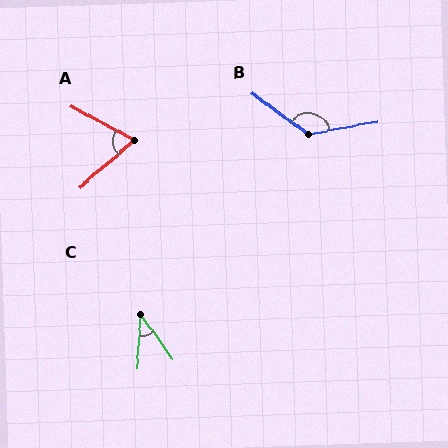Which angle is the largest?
B, at approximately 133 degrees.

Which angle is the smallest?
C, at approximately 40 degrees.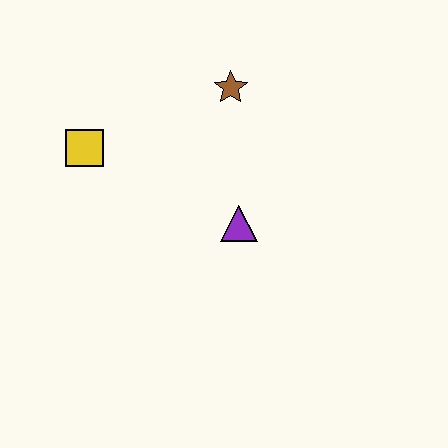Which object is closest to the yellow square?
The brown star is closest to the yellow square.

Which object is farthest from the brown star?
The yellow square is farthest from the brown star.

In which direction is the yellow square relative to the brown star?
The yellow square is to the left of the brown star.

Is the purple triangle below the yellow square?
Yes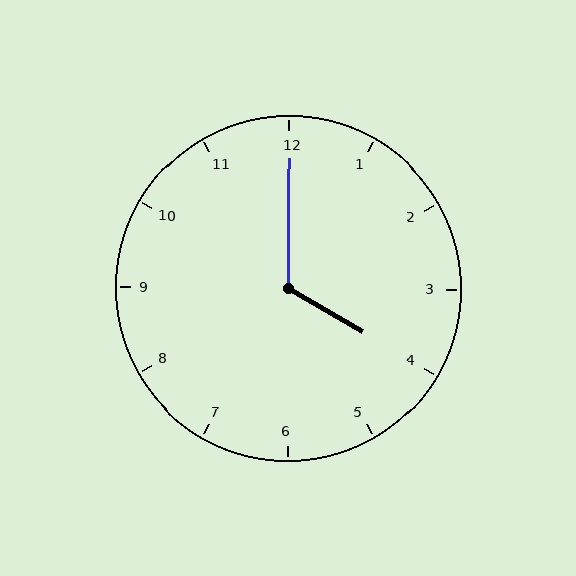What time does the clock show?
4:00.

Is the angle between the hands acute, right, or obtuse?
It is obtuse.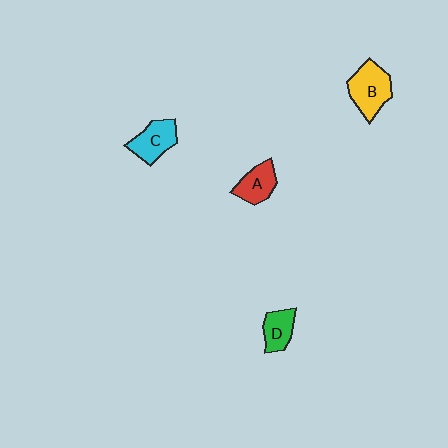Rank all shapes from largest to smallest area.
From largest to smallest: B (yellow), C (cyan), A (red), D (green).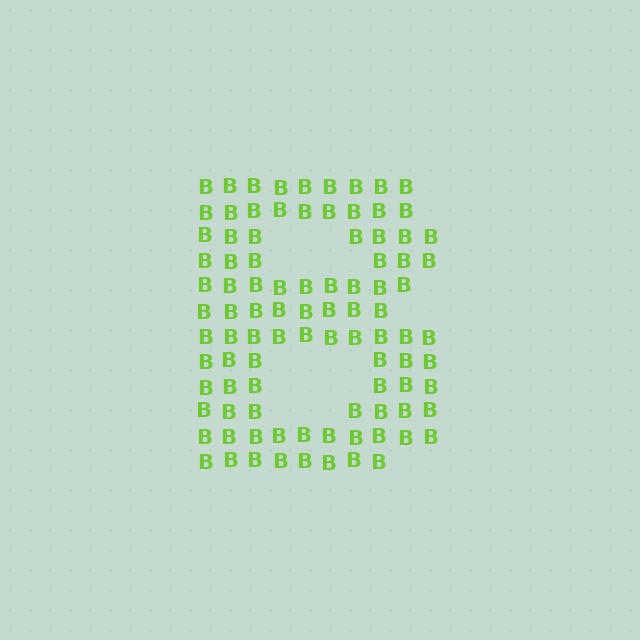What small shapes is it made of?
It is made of small letter B's.